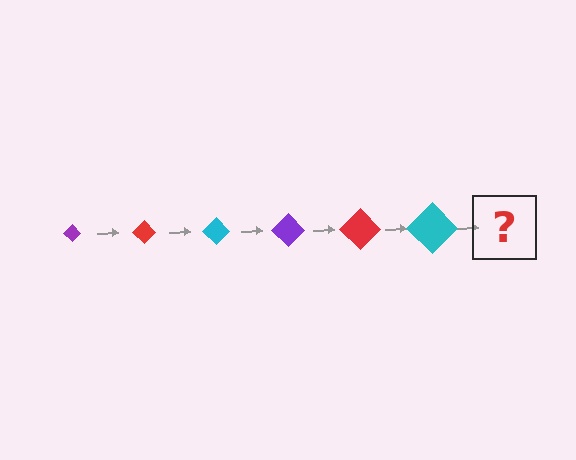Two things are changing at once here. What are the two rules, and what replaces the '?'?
The two rules are that the diamond grows larger each step and the color cycles through purple, red, and cyan. The '?' should be a purple diamond, larger than the previous one.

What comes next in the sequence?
The next element should be a purple diamond, larger than the previous one.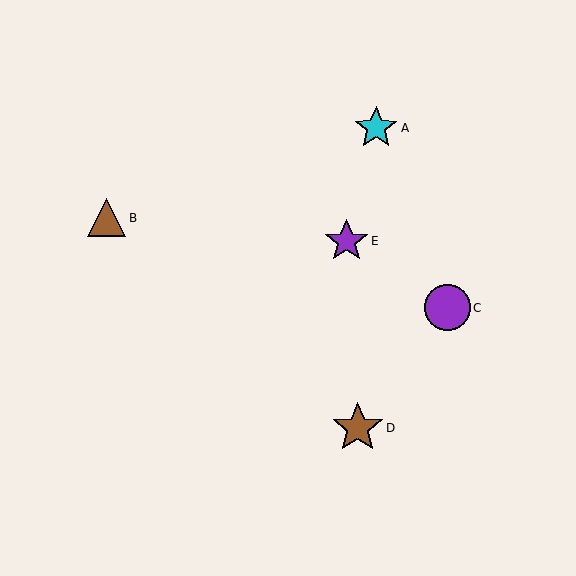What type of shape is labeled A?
Shape A is a cyan star.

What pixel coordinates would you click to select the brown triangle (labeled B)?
Click at (107, 218) to select the brown triangle B.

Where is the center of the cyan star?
The center of the cyan star is at (376, 128).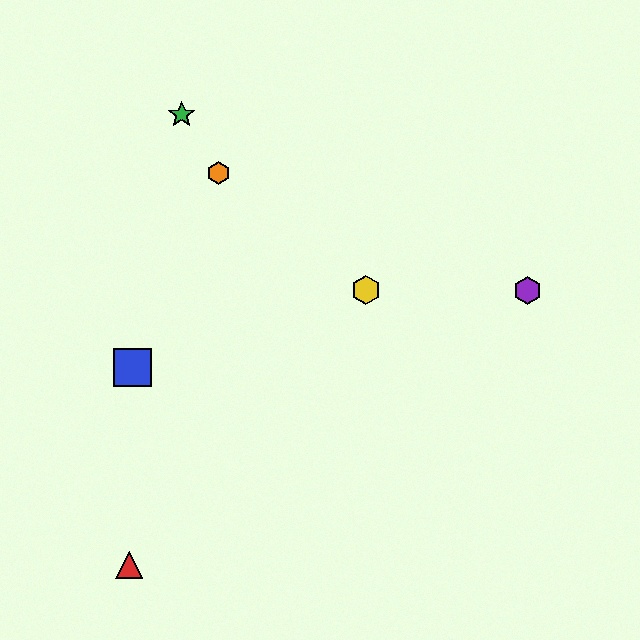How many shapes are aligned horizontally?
2 shapes (the yellow hexagon, the purple hexagon) are aligned horizontally.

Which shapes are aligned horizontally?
The yellow hexagon, the purple hexagon are aligned horizontally.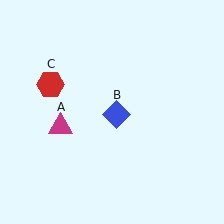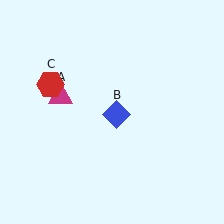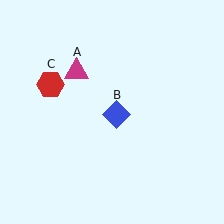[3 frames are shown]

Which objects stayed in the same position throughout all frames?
Blue diamond (object B) and red hexagon (object C) remained stationary.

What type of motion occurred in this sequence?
The magenta triangle (object A) rotated clockwise around the center of the scene.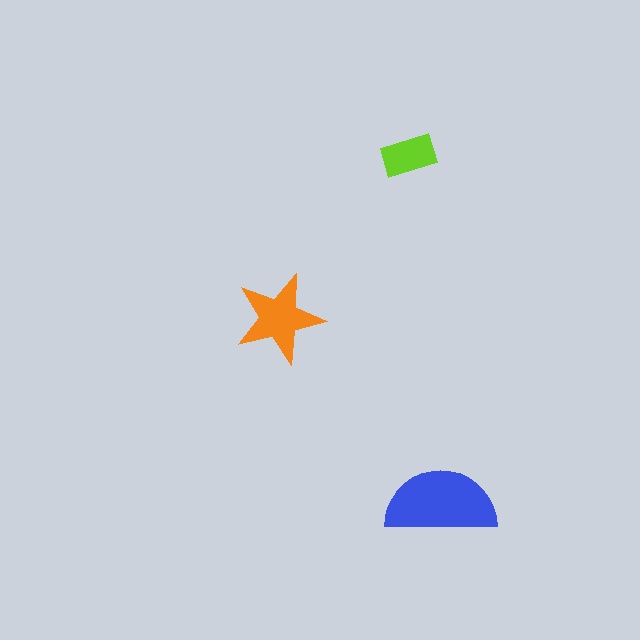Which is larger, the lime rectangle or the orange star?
The orange star.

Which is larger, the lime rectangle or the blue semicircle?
The blue semicircle.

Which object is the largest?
The blue semicircle.